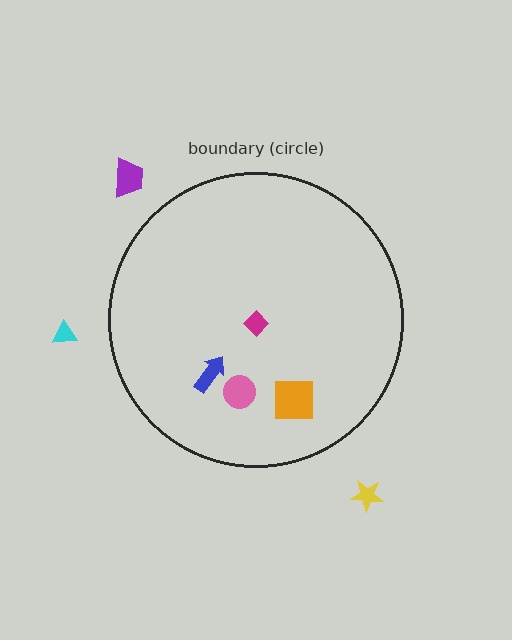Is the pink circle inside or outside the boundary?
Inside.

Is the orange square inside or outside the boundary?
Inside.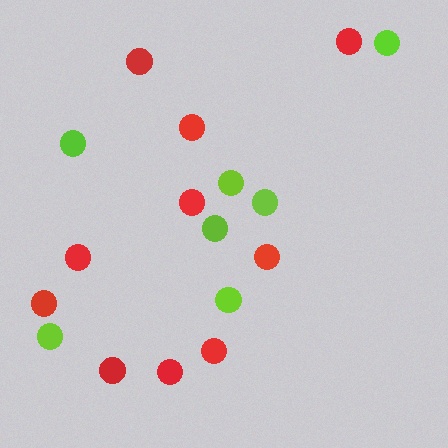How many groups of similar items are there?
There are 2 groups: one group of lime circles (7) and one group of red circles (10).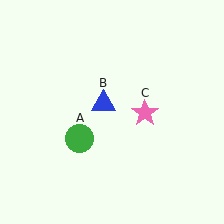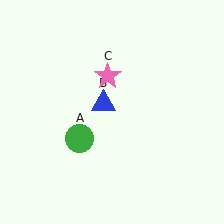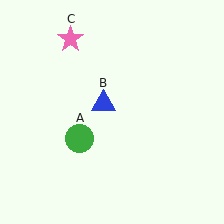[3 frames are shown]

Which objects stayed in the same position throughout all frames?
Green circle (object A) and blue triangle (object B) remained stationary.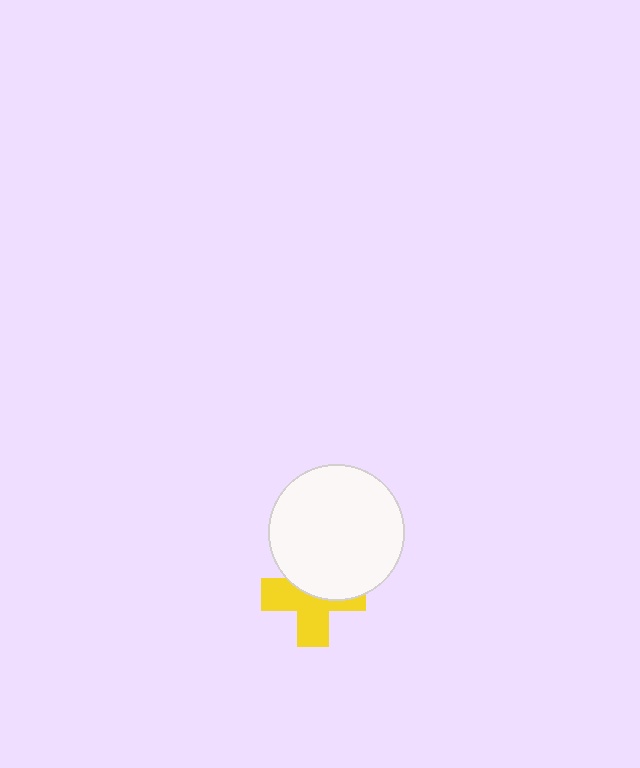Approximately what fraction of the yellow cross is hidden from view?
Roughly 45% of the yellow cross is hidden behind the white circle.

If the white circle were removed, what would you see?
You would see the complete yellow cross.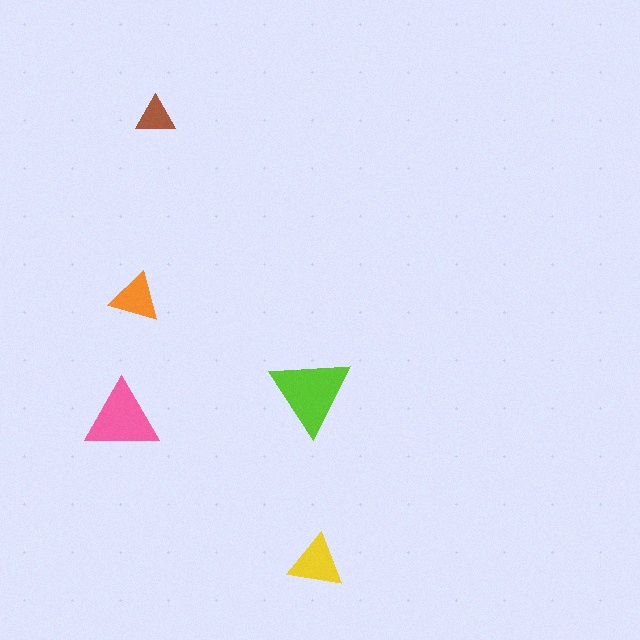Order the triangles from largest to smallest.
the lime one, the pink one, the yellow one, the orange one, the brown one.